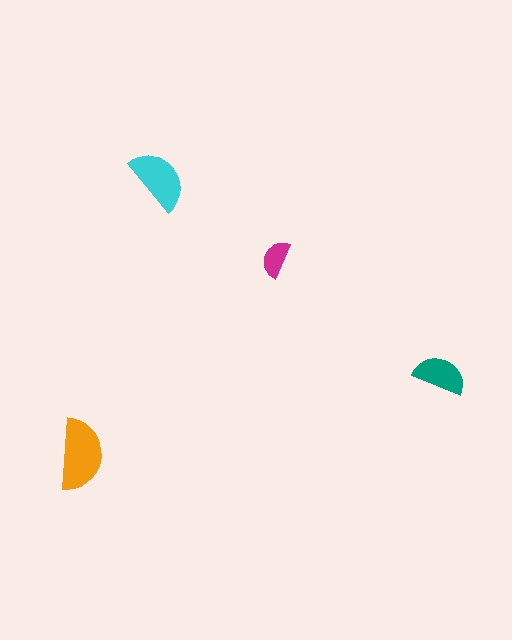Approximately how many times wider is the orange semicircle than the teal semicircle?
About 1.5 times wider.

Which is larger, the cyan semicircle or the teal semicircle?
The cyan one.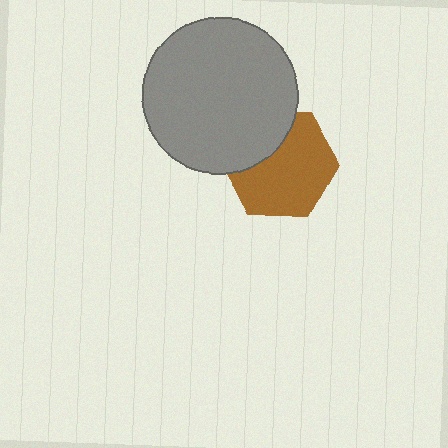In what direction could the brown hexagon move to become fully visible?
The brown hexagon could move toward the lower-right. That would shift it out from behind the gray circle entirely.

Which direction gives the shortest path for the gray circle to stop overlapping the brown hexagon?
Moving toward the upper-left gives the shortest separation.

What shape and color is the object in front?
The object in front is a gray circle.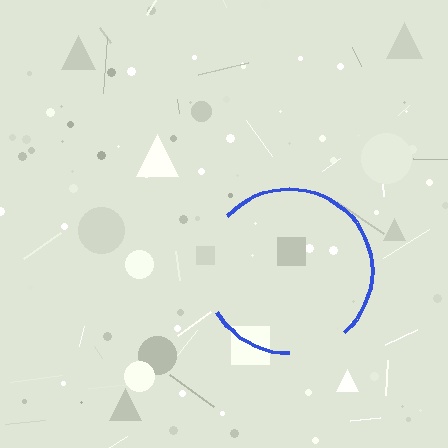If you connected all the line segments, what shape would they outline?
They would outline a circle.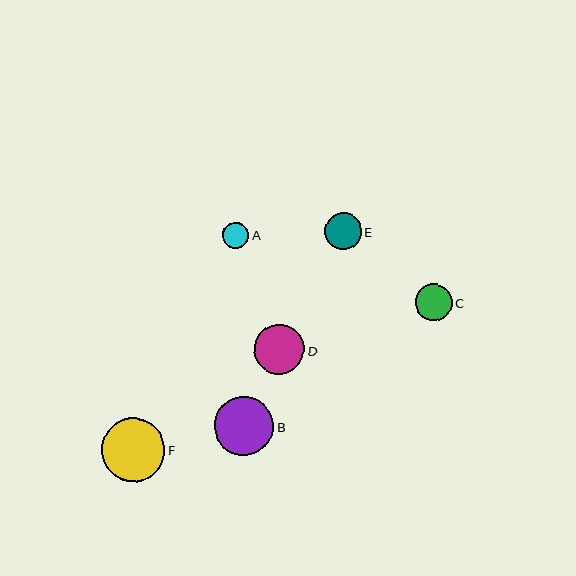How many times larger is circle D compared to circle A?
Circle D is approximately 1.9 times the size of circle A.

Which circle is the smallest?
Circle A is the smallest with a size of approximately 27 pixels.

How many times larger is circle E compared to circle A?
Circle E is approximately 1.4 times the size of circle A.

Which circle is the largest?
Circle F is the largest with a size of approximately 63 pixels.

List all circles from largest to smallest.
From largest to smallest: F, B, D, E, C, A.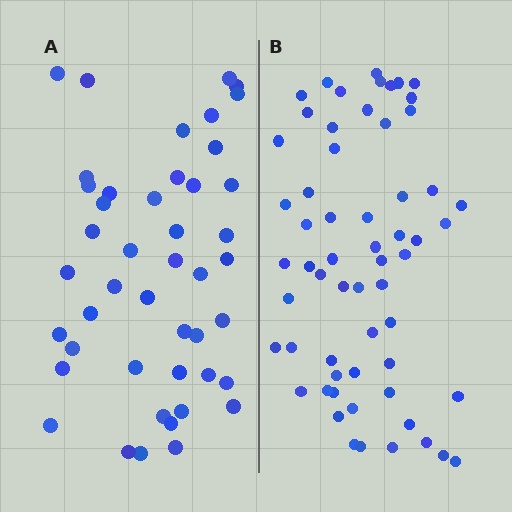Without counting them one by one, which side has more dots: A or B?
Region B (the right region) has more dots.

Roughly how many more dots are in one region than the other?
Region B has approximately 15 more dots than region A.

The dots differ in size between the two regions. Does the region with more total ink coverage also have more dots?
No. Region A has more total ink coverage because its dots are larger, but region B actually contains more individual dots. Total area can be misleading — the number of items is what matters here.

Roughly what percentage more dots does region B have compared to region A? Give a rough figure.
About 35% more.